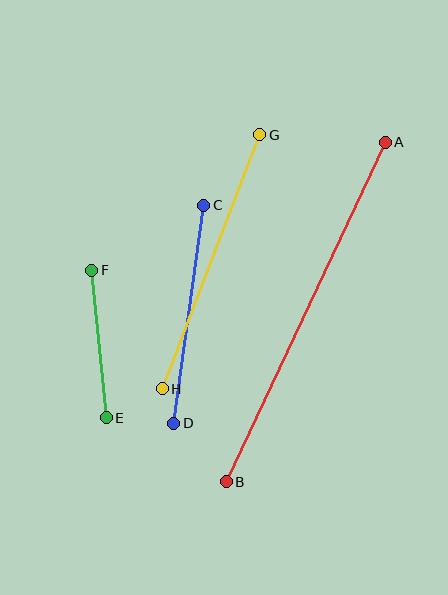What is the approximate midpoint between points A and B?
The midpoint is at approximately (306, 312) pixels.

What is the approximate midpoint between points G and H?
The midpoint is at approximately (211, 262) pixels.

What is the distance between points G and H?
The distance is approximately 272 pixels.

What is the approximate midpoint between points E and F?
The midpoint is at approximately (99, 344) pixels.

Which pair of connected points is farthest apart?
Points A and B are farthest apart.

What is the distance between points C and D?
The distance is approximately 220 pixels.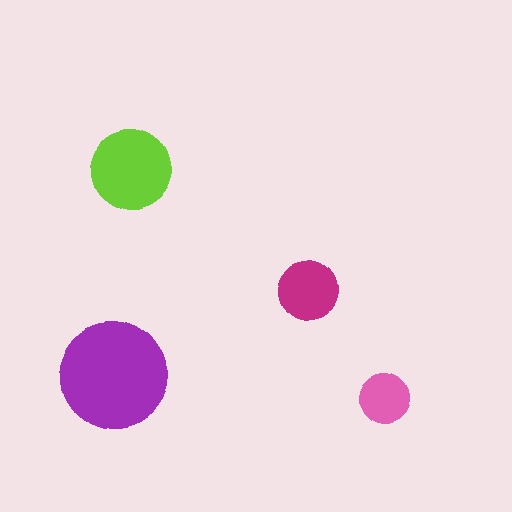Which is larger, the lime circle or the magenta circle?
The lime one.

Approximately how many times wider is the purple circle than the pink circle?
About 2 times wider.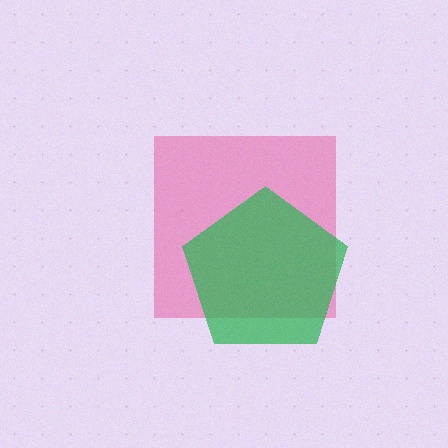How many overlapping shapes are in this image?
There are 2 overlapping shapes in the image.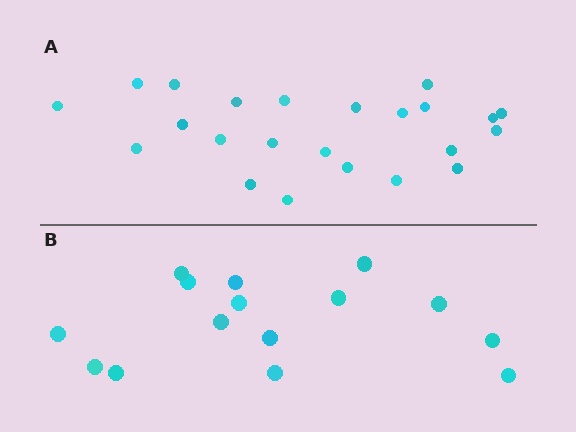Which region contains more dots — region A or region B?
Region A (the top region) has more dots.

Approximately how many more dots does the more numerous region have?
Region A has roughly 8 or so more dots than region B.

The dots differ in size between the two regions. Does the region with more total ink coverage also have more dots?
No. Region B has more total ink coverage because its dots are larger, but region A actually contains more individual dots. Total area can be misleading — the number of items is what matters here.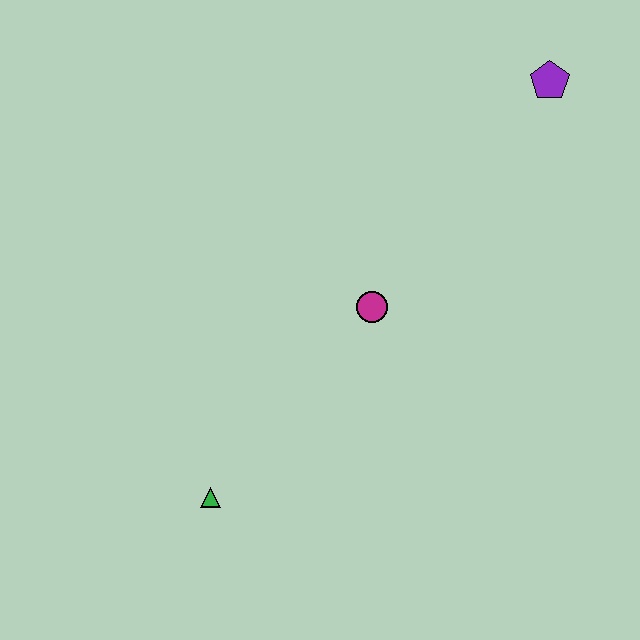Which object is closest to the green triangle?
The magenta circle is closest to the green triangle.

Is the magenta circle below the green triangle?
No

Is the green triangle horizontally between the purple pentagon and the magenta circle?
No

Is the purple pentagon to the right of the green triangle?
Yes